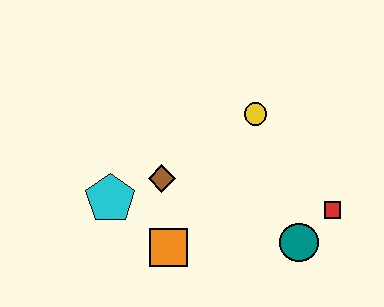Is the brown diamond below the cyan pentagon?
No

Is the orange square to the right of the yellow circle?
No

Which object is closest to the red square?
The teal circle is closest to the red square.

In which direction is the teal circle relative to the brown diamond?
The teal circle is to the right of the brown diamond.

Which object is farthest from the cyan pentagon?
The red square is farthest from the cyan pentagon.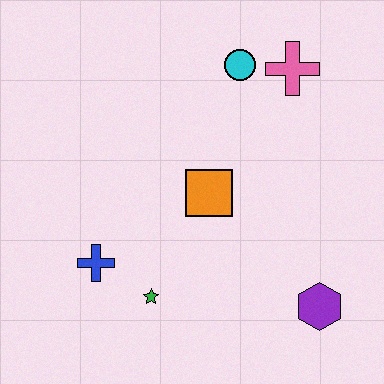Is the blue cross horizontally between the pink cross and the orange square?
No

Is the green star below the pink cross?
Yes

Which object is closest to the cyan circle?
The pink cross is closest to the cyan circle.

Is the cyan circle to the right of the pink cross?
No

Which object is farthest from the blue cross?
The pink cross is farthest from the blue cross.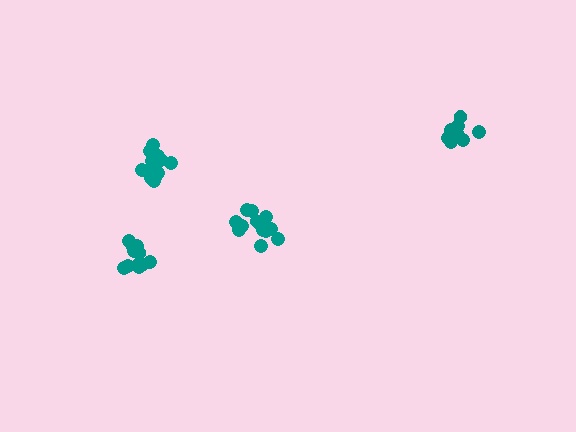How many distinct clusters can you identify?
There are 4 distinct clusters.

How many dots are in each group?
Group 1: 13 dots, Group 2: 9 dots, Group 3: 11 dots, Group 4: 15 dots (48 total).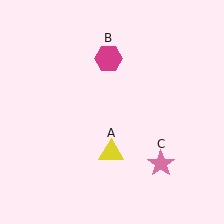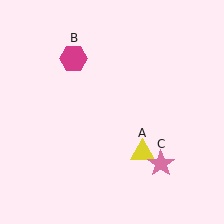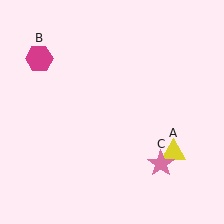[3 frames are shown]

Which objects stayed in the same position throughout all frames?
Pink star (object C) remained stationary.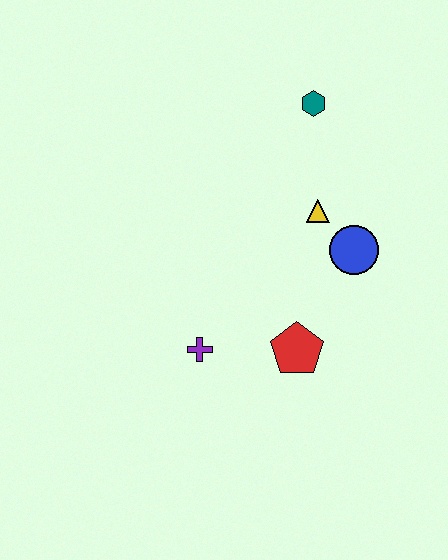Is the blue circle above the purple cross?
Yes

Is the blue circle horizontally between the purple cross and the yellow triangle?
No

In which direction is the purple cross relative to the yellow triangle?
The purple cross is below the yellow triangle.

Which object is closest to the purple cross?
The red pentagon is closest to the purple cross.